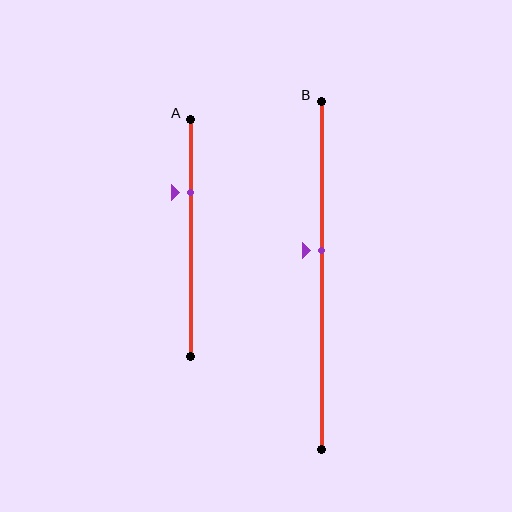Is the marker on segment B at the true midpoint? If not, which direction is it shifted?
No, the marker on segment B is shifted upward by about 7% of the segment length.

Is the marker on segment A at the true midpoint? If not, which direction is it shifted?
No, the marker on segment A is shifted upward by about 19% of the segment length.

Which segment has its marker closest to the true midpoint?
Segment B has its marker closest to the true midpoint.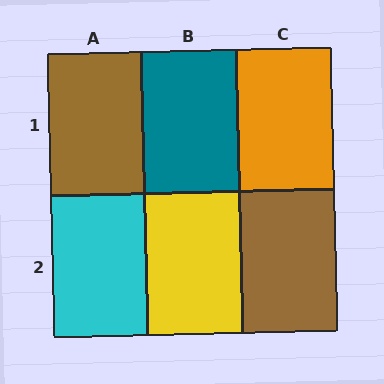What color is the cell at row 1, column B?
Teal.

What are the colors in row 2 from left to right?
Cyan, yellow, brown.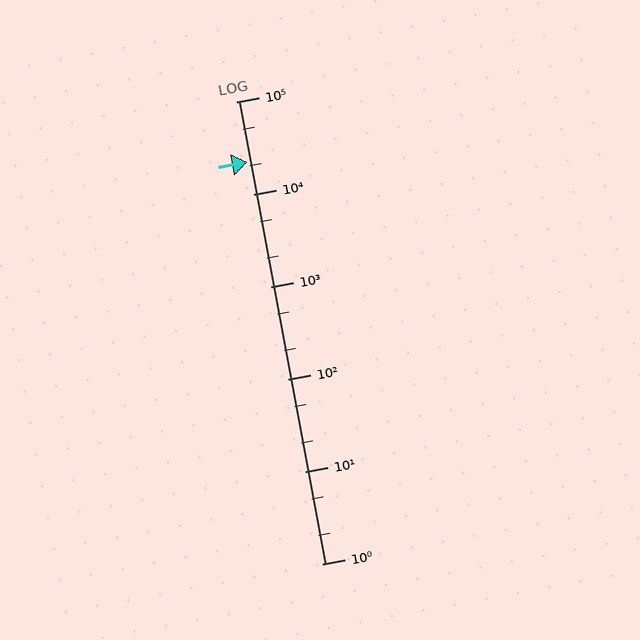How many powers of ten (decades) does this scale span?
The scale spans 5 decades, from 1 to 100000.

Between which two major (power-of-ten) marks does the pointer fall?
The pointer is between 10000 and 100000.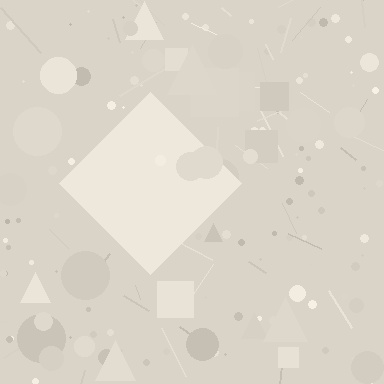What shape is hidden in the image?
A diamond is hidden in the image.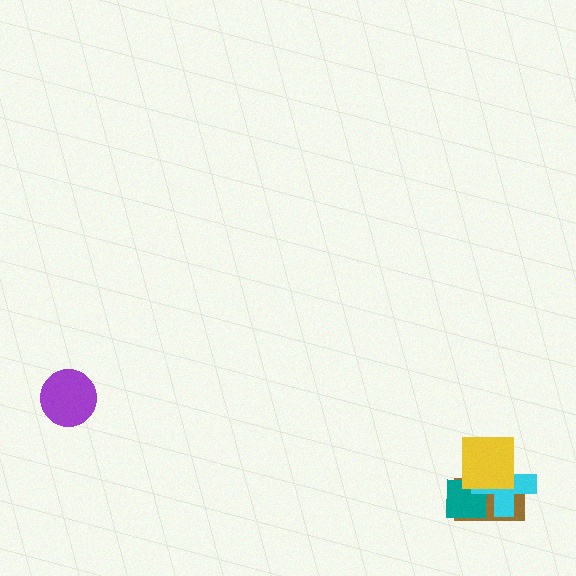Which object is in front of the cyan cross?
The yellow square is in front of the cyan cross.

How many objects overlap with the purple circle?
0 objects overlap with the purple circle.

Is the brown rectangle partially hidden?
Yes, it is partially covered by another shape.